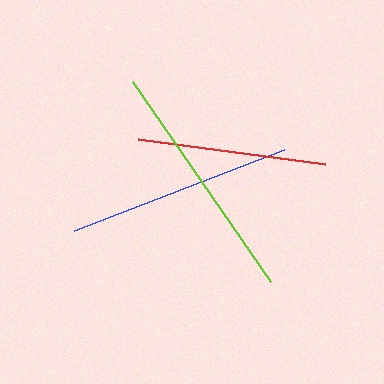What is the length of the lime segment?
The lime segment is approximately 243 pixels long.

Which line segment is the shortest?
The red line is the shortest at approximately 189 pixels.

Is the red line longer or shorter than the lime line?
The lime line is longer than the red line.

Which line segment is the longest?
The lime line is the longest at approximately 243 pixels.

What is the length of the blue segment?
The blue segment is approximately 226 pixels long.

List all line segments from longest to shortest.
From longest to shortest: lime, blue, red.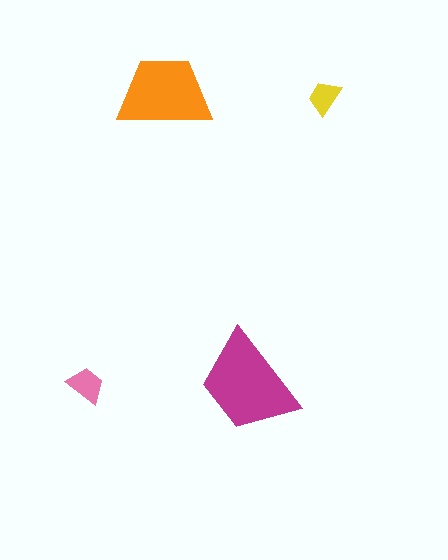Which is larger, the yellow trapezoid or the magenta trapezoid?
The magenta one.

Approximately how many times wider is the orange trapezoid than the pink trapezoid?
About 2.5 times wider.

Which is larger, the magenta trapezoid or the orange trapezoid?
The magenta one.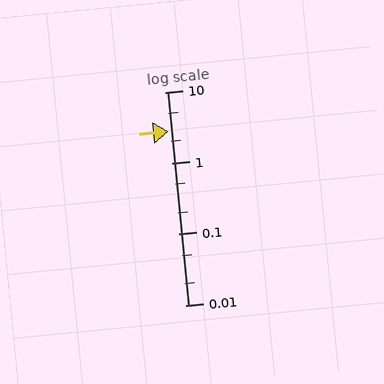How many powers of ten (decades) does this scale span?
The scale spans 3 decades, from 0.01 to 10.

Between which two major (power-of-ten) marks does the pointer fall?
The pointer is between 1 and 10.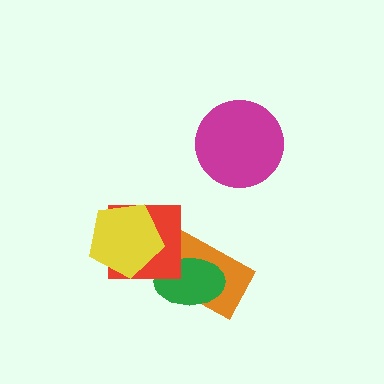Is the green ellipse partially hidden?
Yes, it is partially covered by another shape.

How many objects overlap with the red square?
3 objects overlap with the red square.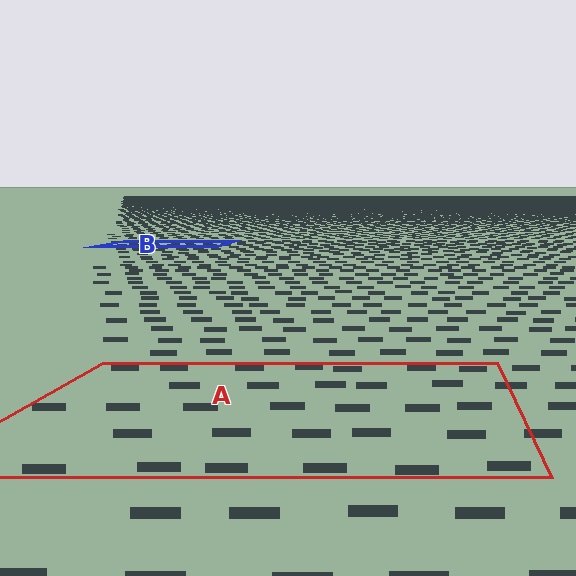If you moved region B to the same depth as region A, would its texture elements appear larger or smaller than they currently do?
They would appear larger. At a closer depth, the same texture elements are projected at a bigger on-screen size.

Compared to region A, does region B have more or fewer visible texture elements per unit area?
Region B has more texture elements per unit area — they are packed more densely because it is farther away.